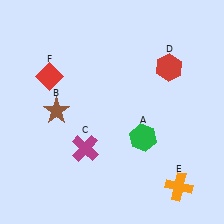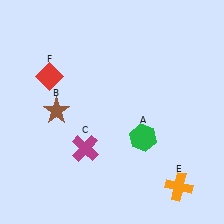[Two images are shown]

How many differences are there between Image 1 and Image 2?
There is 1 difference between the two images.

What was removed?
The red hexagon (D) was removed in Image 2.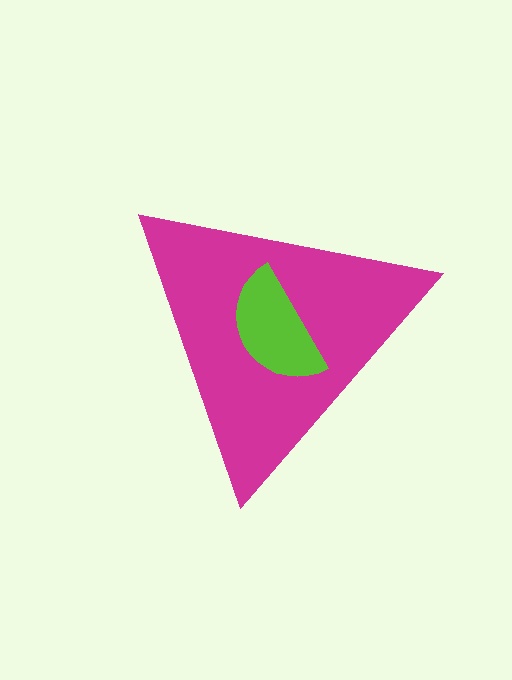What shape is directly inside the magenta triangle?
The lime semicircle.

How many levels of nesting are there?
2.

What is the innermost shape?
The lime semicircle.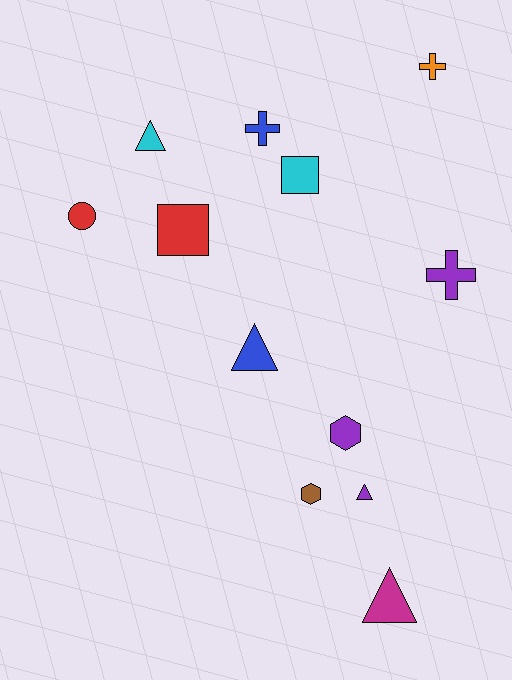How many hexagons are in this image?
There are 2 hexagons.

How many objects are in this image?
There are 12 objects.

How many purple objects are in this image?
There are 3 purple objects.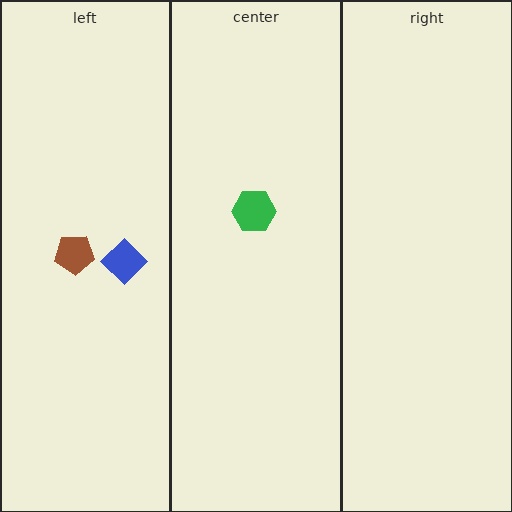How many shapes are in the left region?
2.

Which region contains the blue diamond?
The left region.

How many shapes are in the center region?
1.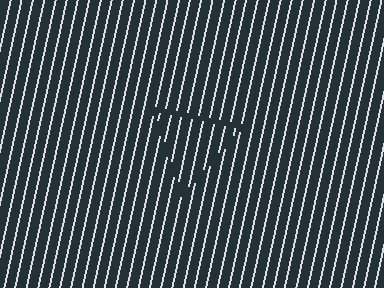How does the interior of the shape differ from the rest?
The interior of the shape contains the same grating, shifted by half a period — the contour is defined by the phase discontinuity where line-ends from the inner and outer gratings abut.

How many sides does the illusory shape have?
3 sides — the line-ends trace a triangle.